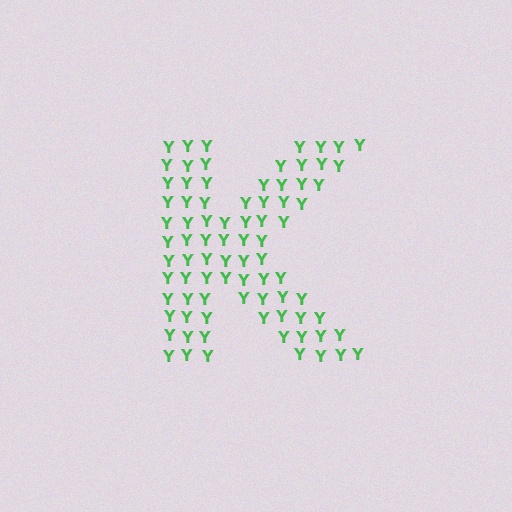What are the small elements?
The small elements are letter Y's.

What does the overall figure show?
The overall figure shows the letter K.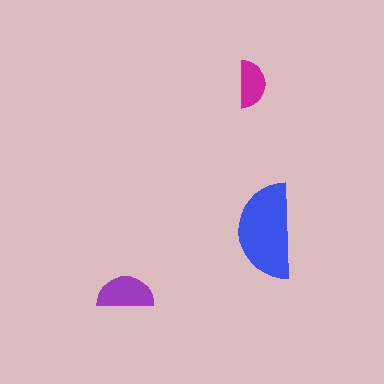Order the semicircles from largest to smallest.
the blue one, the purple one, the magenta one.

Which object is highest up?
The magenta semicircle is topmost.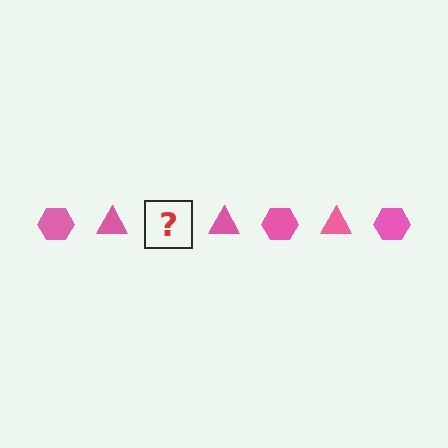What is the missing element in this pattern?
The missing element is a pink hexagon.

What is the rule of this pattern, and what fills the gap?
The rule is that the pattern cycles through hexagon, triangle shapes in pink. The gap should be filled with a pink hexagon.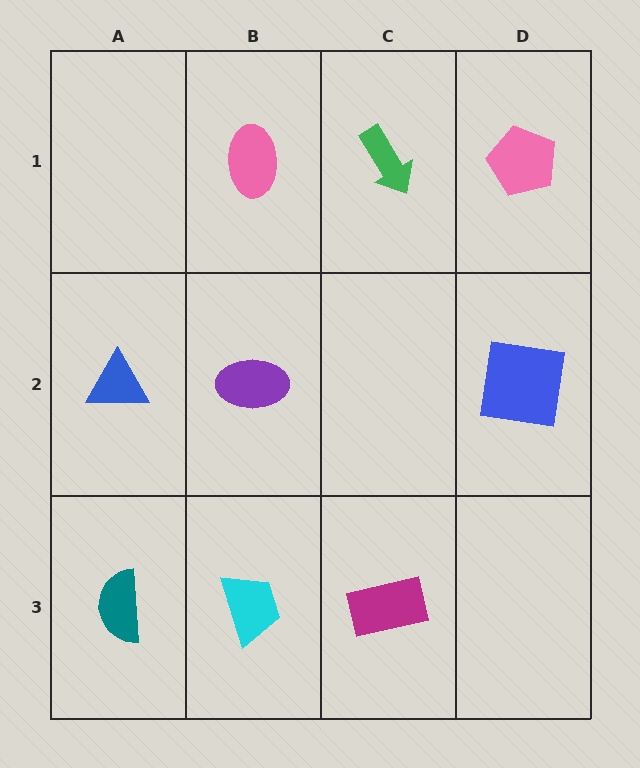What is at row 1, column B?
A pink ellipse.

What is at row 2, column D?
A blue square.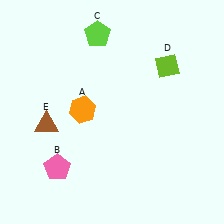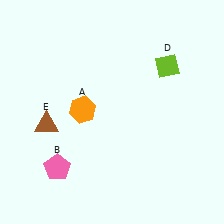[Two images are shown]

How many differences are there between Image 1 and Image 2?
There is 1 difference between the two images.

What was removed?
The lime pentagon (C) was removed in Image 2.